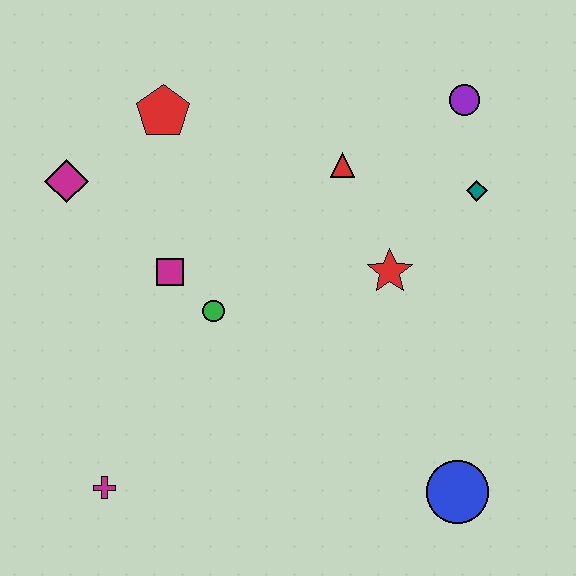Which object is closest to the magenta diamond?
The red pentagon is closest to the magenta diamond.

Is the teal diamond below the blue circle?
No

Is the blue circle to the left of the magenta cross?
No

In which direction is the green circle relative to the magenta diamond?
The green circle is to the right of the magenta diamond.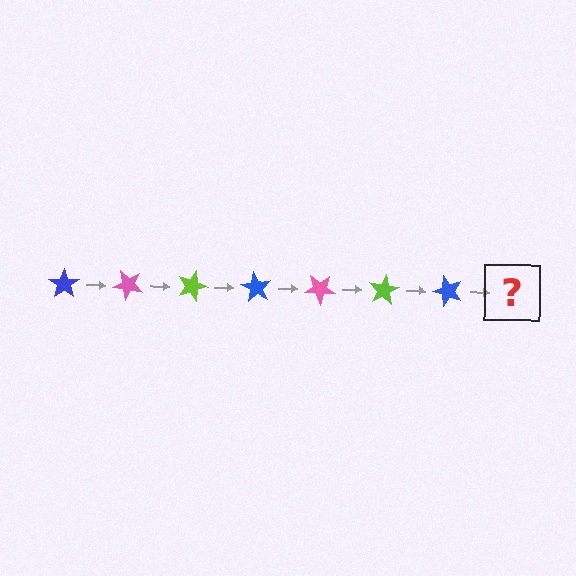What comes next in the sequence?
The next element should be a pink star, rotated 315 degrees from the start.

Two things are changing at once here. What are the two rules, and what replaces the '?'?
The two rules are that it rotates 45 degrees each step and the color cycles through blue, pink, and lime. The '?' should be a pink star, rotated 315 degrees from the start.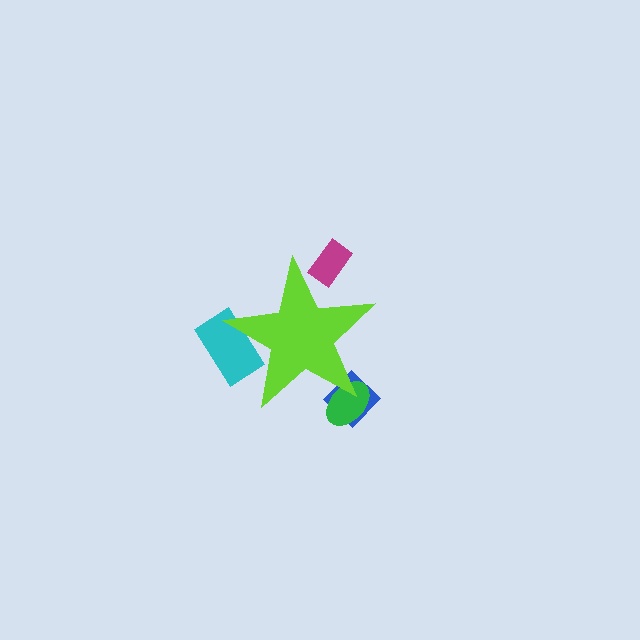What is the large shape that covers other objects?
A lime star.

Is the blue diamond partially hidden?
Yes, the blue diamond is partially hidden behind the lime star.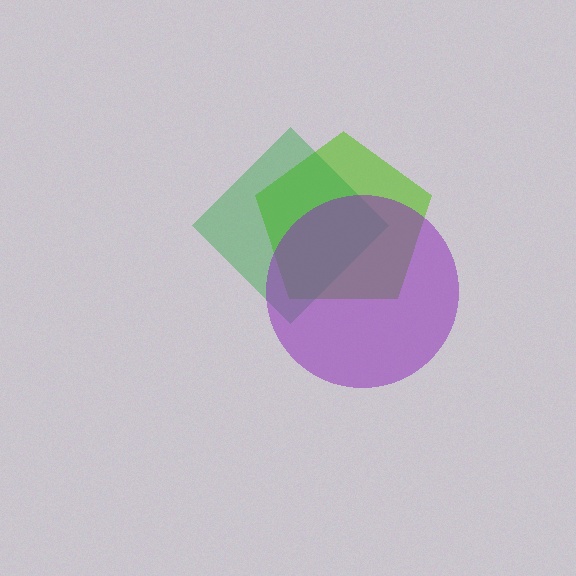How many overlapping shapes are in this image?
There are 3 overlapping shapes in the image.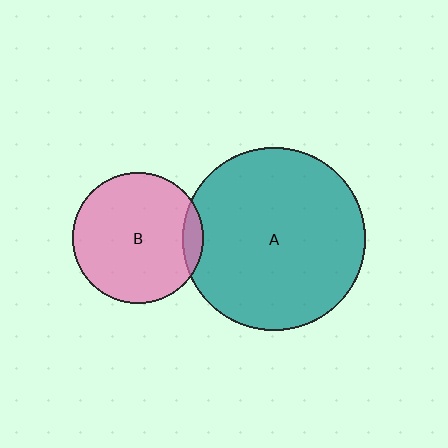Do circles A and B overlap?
Yes.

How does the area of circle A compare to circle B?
Approximately 1.9 times.